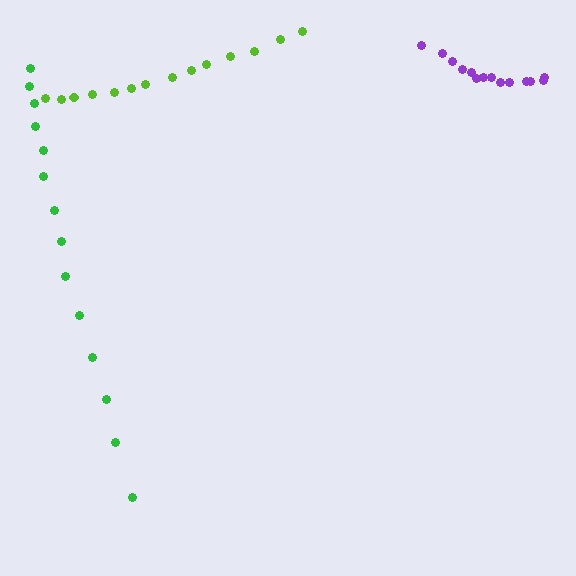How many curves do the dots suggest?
There are 3 distinct paths.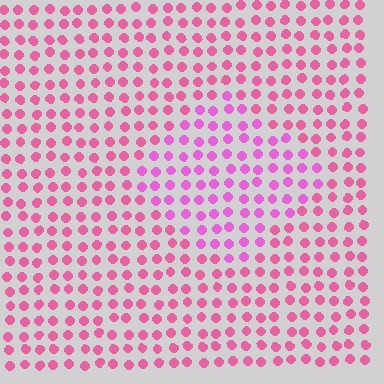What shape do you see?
I see a diamond.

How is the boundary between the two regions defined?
The boundary is defined purely by a slight shift in hue (about 25 degrees). Spacing, size, and orientation are identical on both sides.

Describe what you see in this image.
The image is filled with small pink elements in a uniform arrangement. A diamond-shaped region is visible where the elements are tinted to a slightly different hue, forming a subtle color boundary.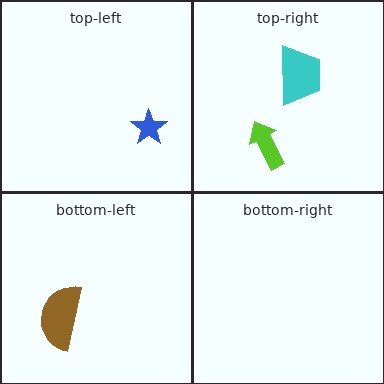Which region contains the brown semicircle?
The bottom-left region.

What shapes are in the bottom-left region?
The brown semicircle.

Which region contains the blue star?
The top-left region.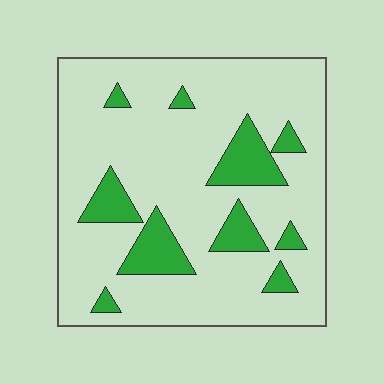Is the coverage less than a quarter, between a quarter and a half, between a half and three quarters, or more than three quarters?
Less than a quarter.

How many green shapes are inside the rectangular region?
10.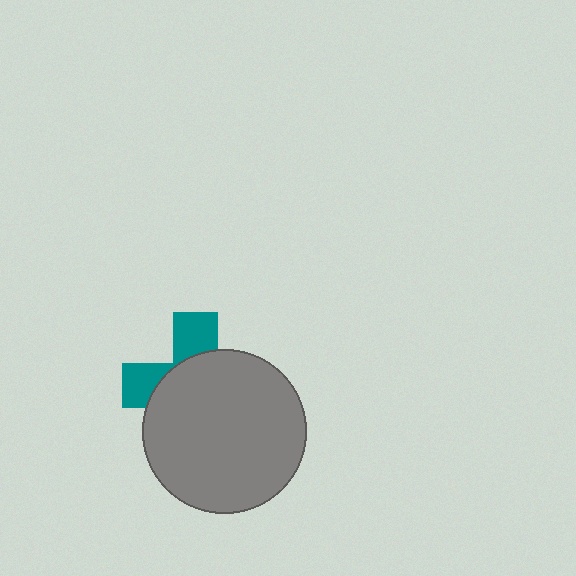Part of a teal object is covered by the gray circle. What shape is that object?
It is a cross.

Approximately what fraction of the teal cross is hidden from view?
Roughly 68% of the teal cross is hidden behind the gray circle.